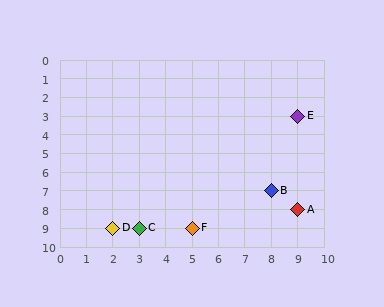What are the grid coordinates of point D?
Point D is at grid coordinates (2, 9).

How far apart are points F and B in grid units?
Points F and B are 3 columns and 2 rows apart (about 3.6 grid units diagonally).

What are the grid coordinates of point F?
Point F is at grid coordinates (5, 9).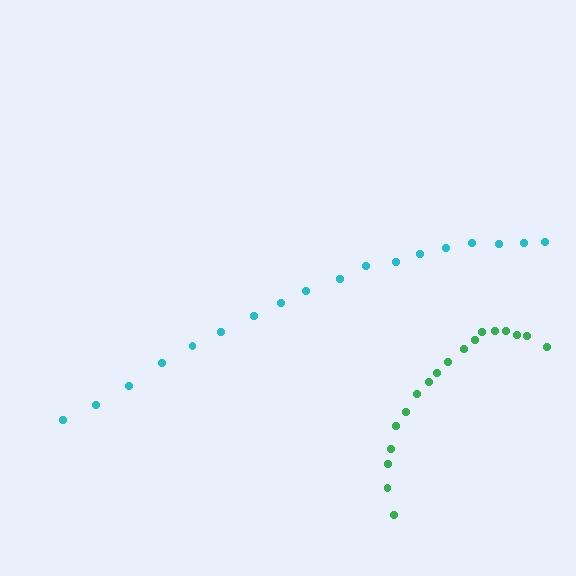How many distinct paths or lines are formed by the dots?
There are 2 distinct paths.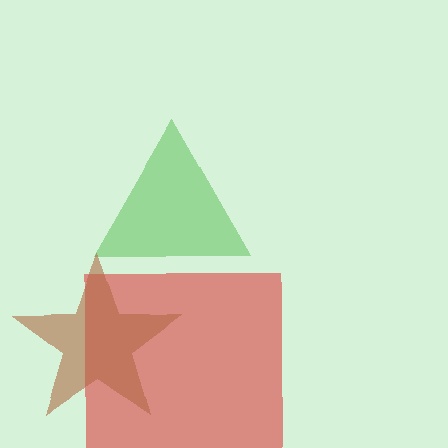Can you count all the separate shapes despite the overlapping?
Yes, there are 3 separate shapes.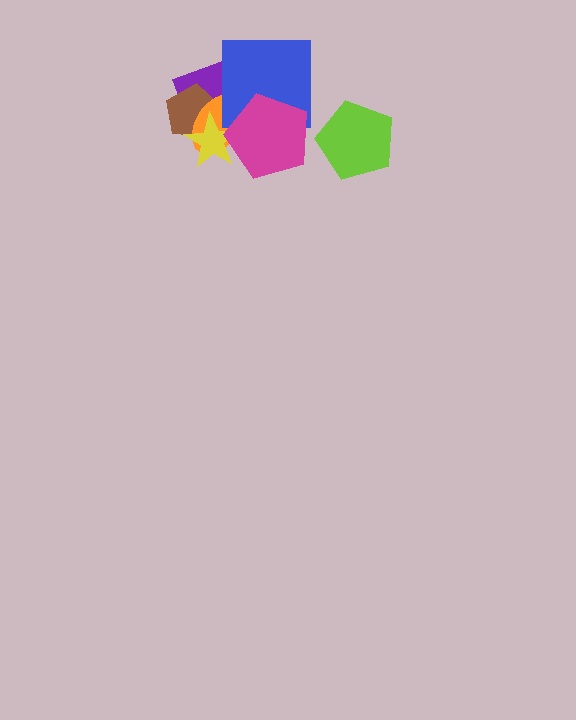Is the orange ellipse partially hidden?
Yes, it is partially covered by another shape.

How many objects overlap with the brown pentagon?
3 objects overlap with the brown pentagon.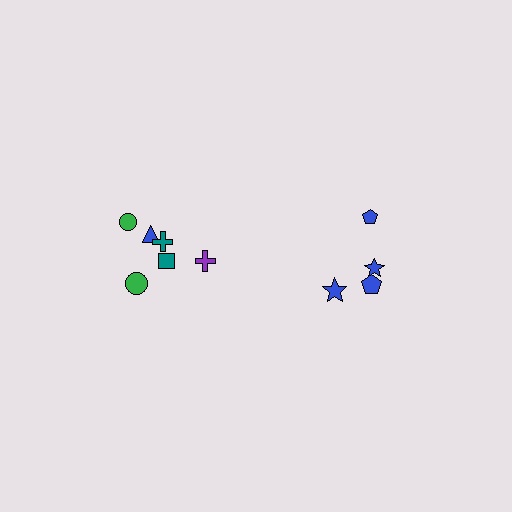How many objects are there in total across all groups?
There are 10 objects.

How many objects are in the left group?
There are 6 objects.